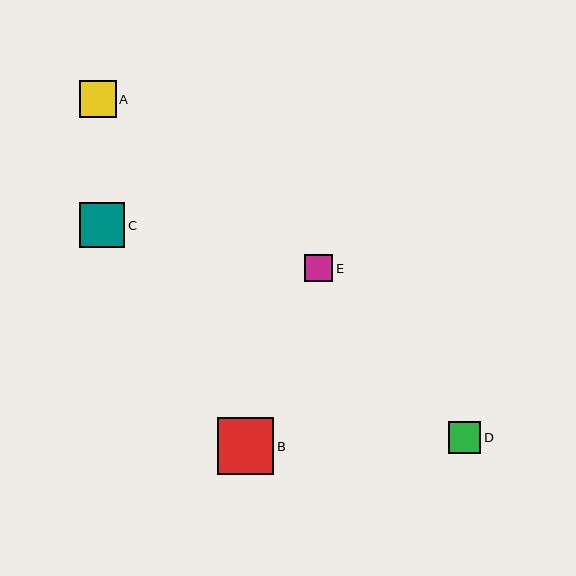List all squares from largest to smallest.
From largest to smallest: B, C, A, D, E.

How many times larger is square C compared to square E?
Square C is approximately 1.6 times the size of square E.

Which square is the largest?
Square B is the largest with a size of approximately 56 pixels.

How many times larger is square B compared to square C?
Square B is approximately 1.3 times the size of square C.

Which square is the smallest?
Square E is the smallest with a size of approximately 28 pixels.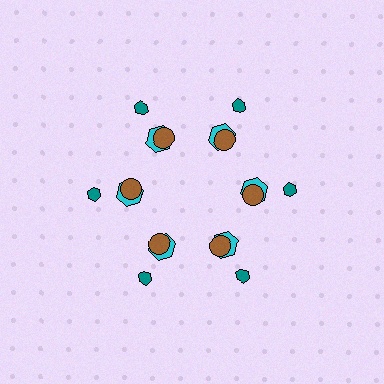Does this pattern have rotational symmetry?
Yes, this pattern has 6-fold rotational symmetry. It looks the same after rotating 60 degrees around the center.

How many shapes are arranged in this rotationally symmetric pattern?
There are 18 shapes, arranged in 6 groups of 3.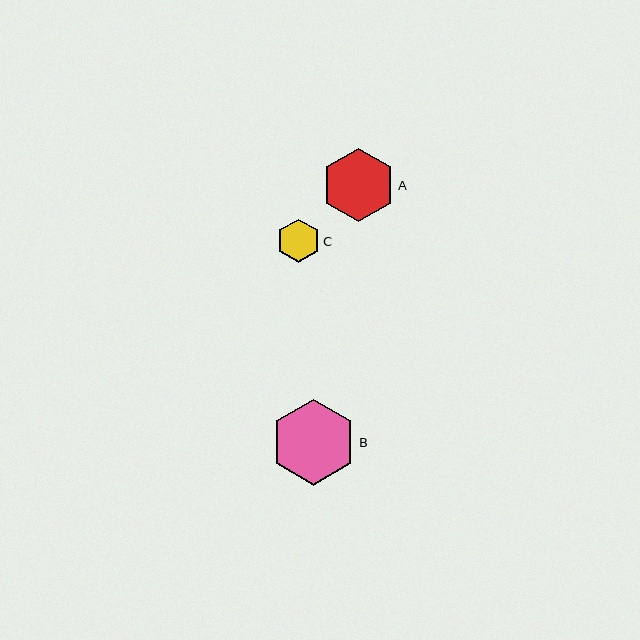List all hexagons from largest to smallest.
From largest to smallest: B, A, C.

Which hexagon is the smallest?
Hexagon C is the smallest with a size of approximately 43 pixels.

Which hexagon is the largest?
Hexagon B is the largest with a size of approximately 85 pixels.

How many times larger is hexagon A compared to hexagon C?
Hexagon A is approximately 1.7 times the size of hexagon C.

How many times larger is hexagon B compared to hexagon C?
Hexagon B is approximately 2.0 times the size of hexagon C.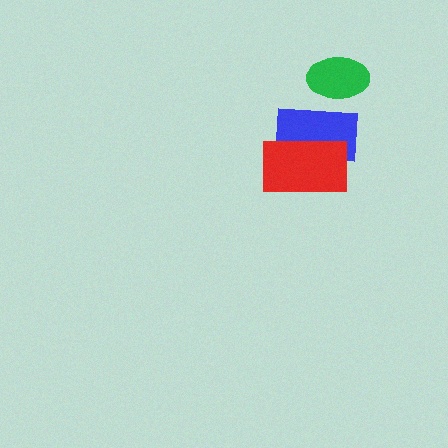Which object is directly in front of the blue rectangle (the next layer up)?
The green ellipse is directly in front of the blue rectangle.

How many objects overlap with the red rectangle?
1 object overlaps with the red rectangle.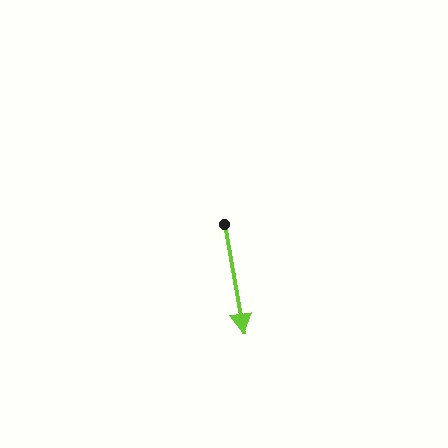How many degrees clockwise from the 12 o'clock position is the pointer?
Approximately 170 degrees.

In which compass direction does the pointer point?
South.